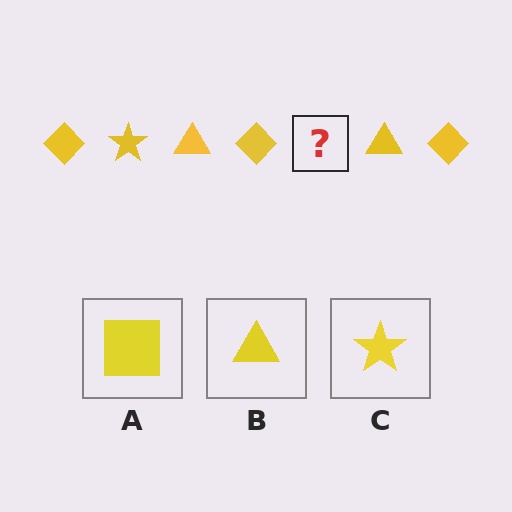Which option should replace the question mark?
Option C.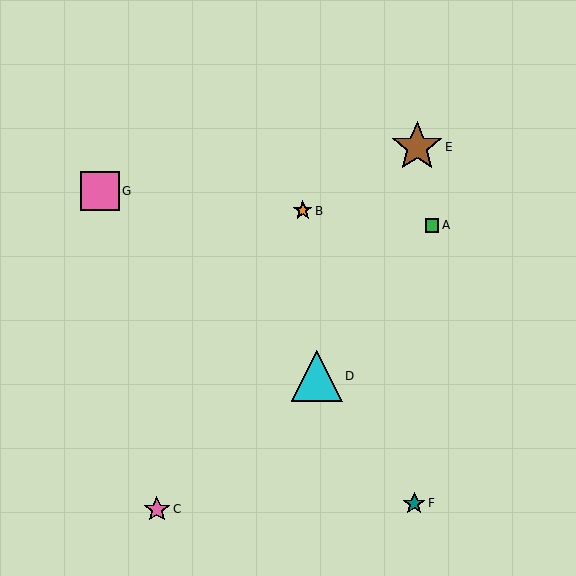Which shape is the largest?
The cyan triangle (labeled D) is the largest.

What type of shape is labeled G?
Shape G is a pink square.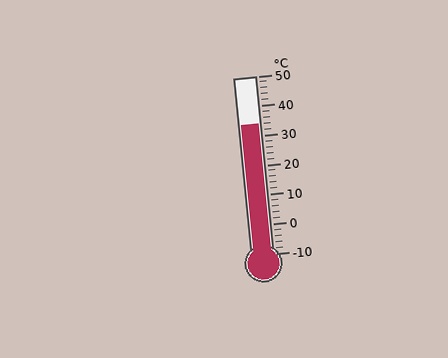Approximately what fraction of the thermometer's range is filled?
The thermometer is filled to approximately 75% of its range.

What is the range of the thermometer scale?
The thermometer scale ranges from -10°C to 50°C.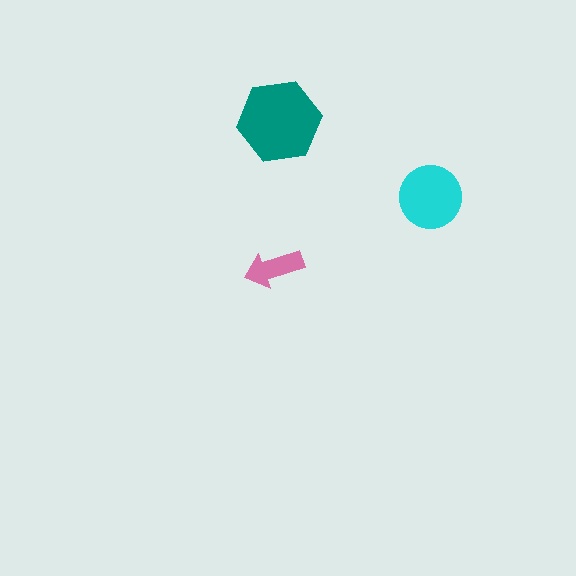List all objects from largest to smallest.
The teal hexagon, the cyan circle, the pink arrow.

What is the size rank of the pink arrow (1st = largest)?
3rd.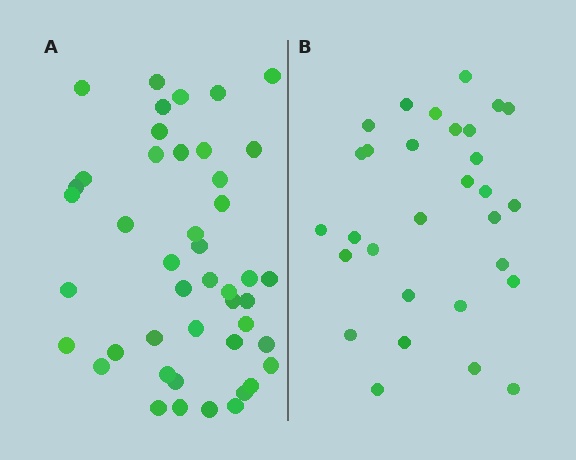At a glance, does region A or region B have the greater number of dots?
Region A (the left region) has more dots.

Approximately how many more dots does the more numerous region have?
Region A has approximately 15 more dots than region B.